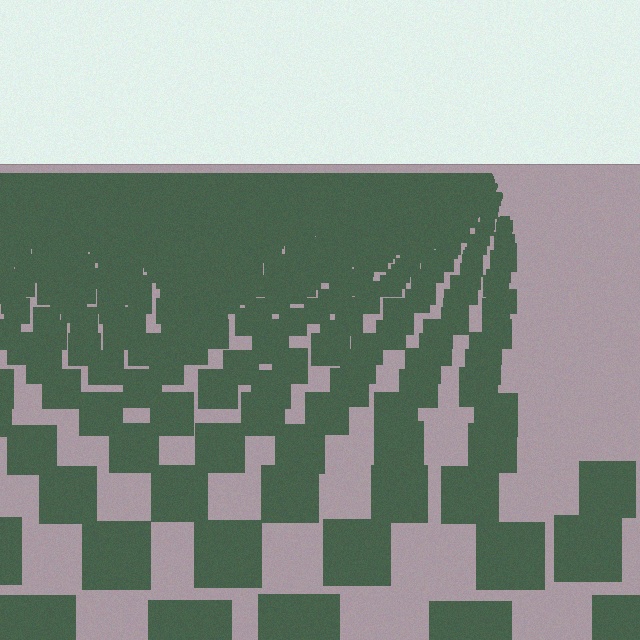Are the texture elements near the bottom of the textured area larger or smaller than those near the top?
Larger. Near the bottom, elements are closer to the viewer and appear at a bigger on-screen size.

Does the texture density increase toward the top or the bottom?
Density increases toward the top.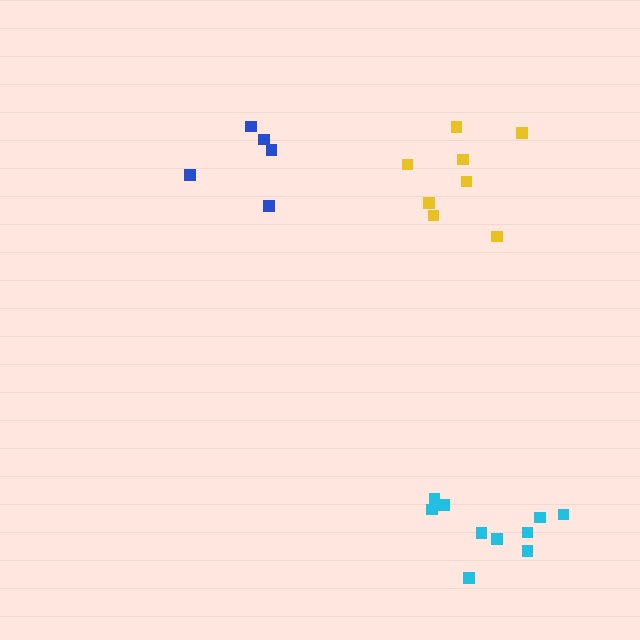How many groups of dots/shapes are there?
There are 3 groups.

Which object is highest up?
The blue cluster is topmost.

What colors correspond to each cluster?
The clusters are colored: blue, yellow, cyan.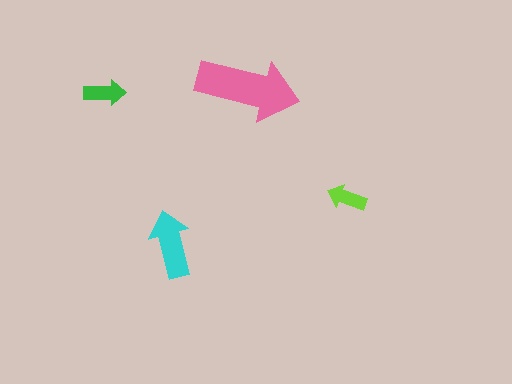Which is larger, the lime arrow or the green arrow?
The green one.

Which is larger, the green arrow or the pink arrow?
The pink one.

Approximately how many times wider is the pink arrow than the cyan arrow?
About 1.5 times wider.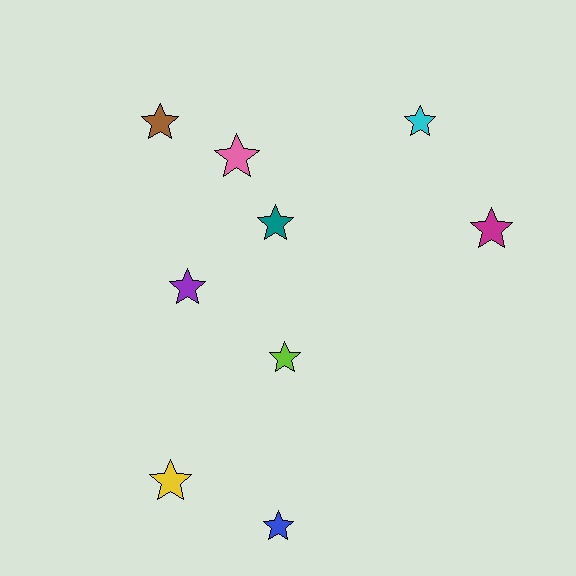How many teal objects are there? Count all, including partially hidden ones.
There is 1 teal object.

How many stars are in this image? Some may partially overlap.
There are 9 stars.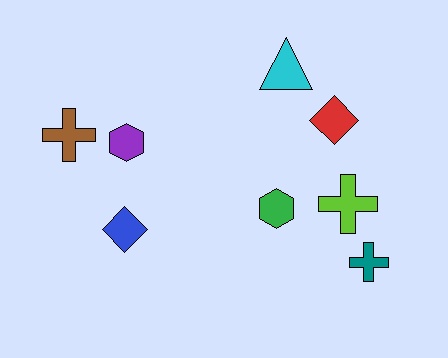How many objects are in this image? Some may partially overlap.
There are 8 objects.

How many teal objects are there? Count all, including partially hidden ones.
There is 1 teal object.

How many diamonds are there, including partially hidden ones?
There are 2 diamonds.